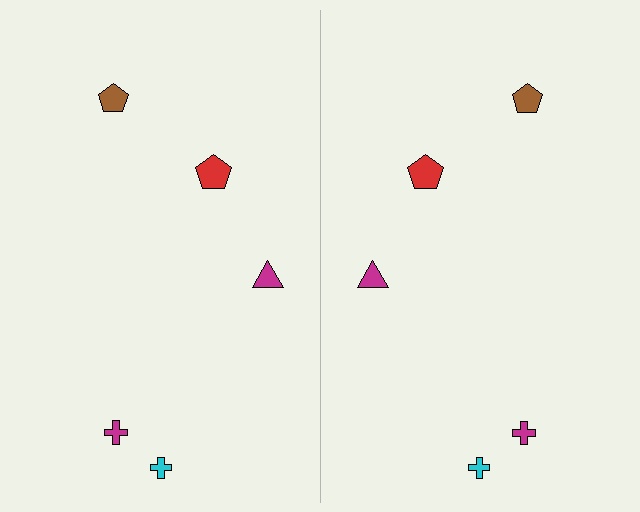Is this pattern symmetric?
Yes, this pattern has bilateral (reflection) symmetry.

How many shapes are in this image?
There are 10 shapes in this image.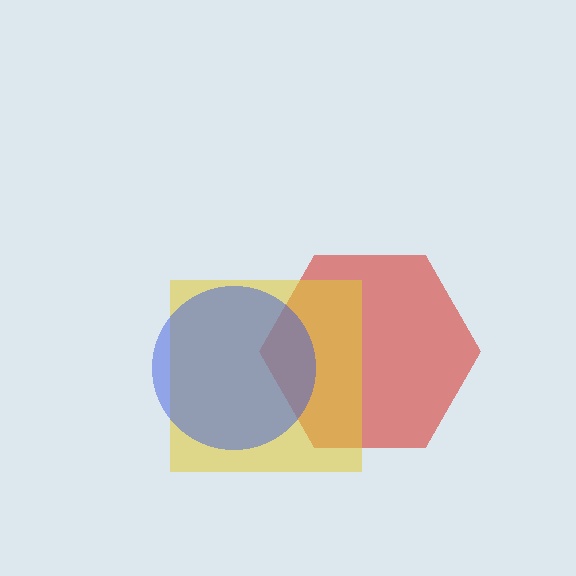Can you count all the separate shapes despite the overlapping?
Yes, there are 3 separate shapes.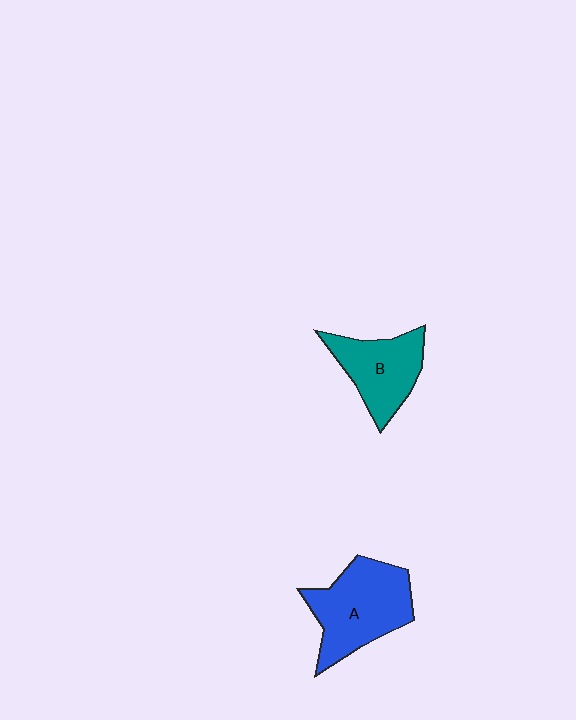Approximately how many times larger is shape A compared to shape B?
Approximately 1.3 times.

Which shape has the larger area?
Shape A (blue).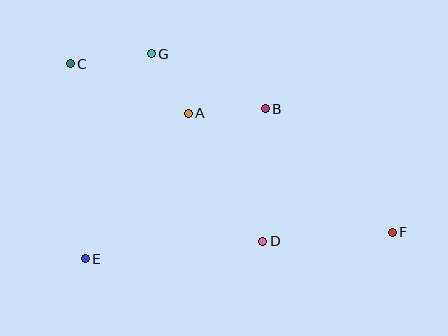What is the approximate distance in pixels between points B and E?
The distance between B and E is approximately 234 pixels.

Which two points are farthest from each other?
Points C and F are farthest from each other.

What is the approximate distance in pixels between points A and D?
The distance between A and D is approximately 148 pixels.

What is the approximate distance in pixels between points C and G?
The distance between C and G is approximately 82 pixels.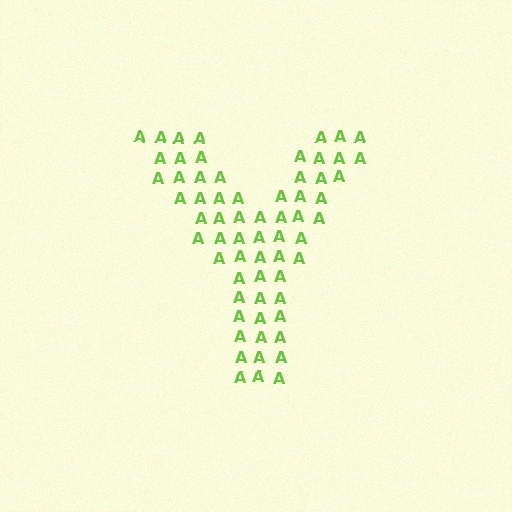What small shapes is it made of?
It is made of small letter A's.